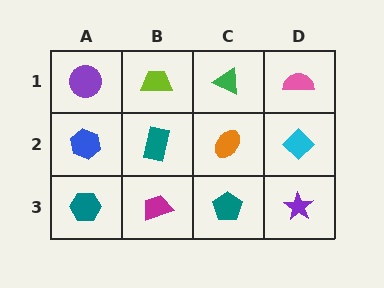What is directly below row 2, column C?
A teal pentagon.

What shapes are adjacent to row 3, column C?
An orange ellipse (row 2, column C), a magenta trapezoid (row 3, column B), a purple star (row 3, column D).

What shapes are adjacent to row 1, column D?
A cyan diamond (row 2, column D), a green triangle (row 1, column C).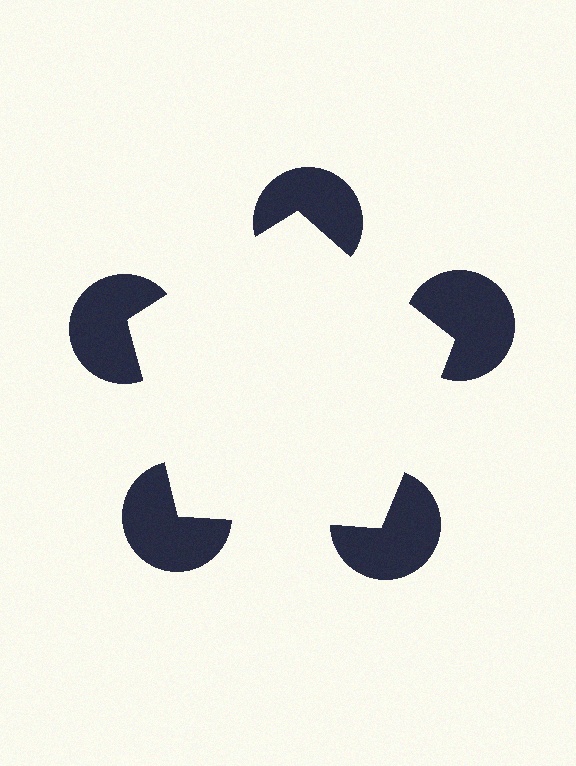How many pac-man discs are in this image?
There are 5 — one at each vertex of the illusory pentagon.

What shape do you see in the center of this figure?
An illusory pentagon — its edges are inferred from the aligned wedge cuts in the pac-man discs, not physically drawn.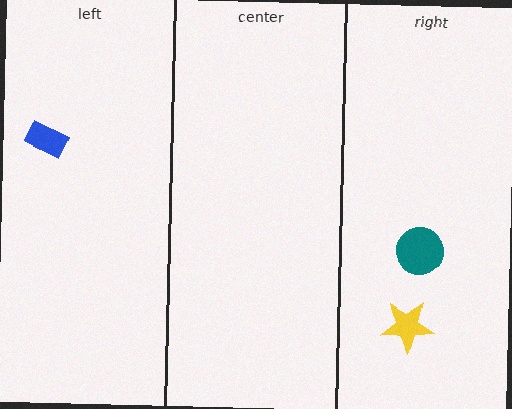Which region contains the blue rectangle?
The left region.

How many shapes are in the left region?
1.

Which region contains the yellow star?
The right region.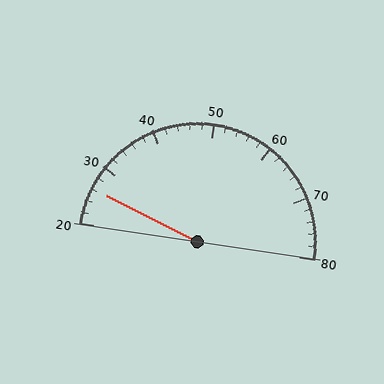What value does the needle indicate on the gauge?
The needle indicates approximately 26.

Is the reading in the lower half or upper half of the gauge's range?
The reading is in the lower half of the range (20 to 80).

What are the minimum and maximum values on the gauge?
The gauge ranges from 20 to 80.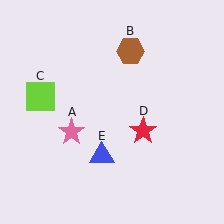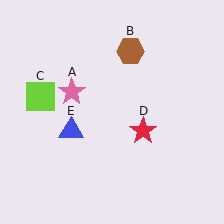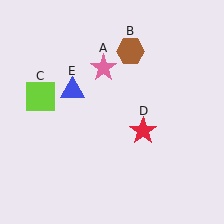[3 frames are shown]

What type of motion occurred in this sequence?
The pink star (object A), blue triangle (object E) rotated clockwise around the center of the scene.